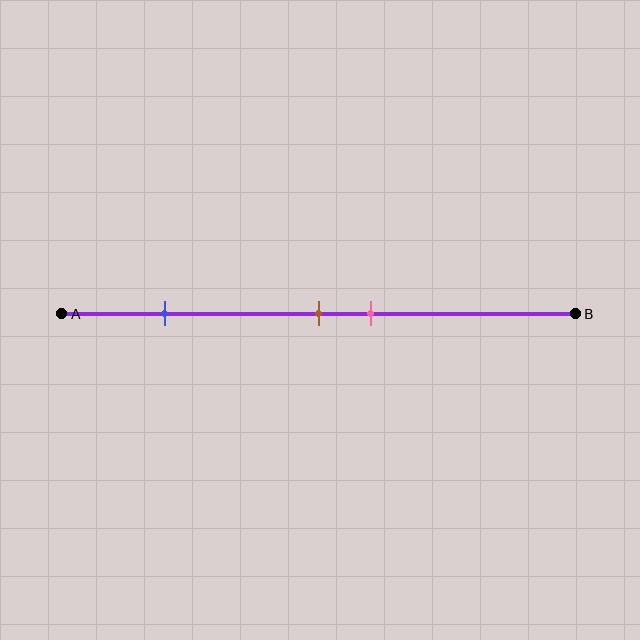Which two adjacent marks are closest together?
The brown and pink marks are the closest adjacent pair.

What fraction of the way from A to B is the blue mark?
The blue mark is approximately 20% (0.2) of the way from A to B.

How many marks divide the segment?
There are 3 marks dividing the segment.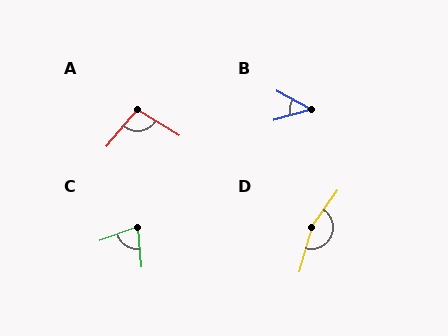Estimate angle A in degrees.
Approximately 99 degrees.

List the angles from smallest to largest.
B (44°), C (76°), A (99°), D (161°).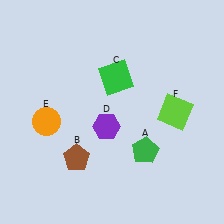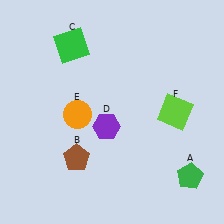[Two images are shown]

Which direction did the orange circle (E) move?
The orange circle (E) moved right.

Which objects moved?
The objects that moved are: the green pentagon (A), the green square (C), the orange circle (E).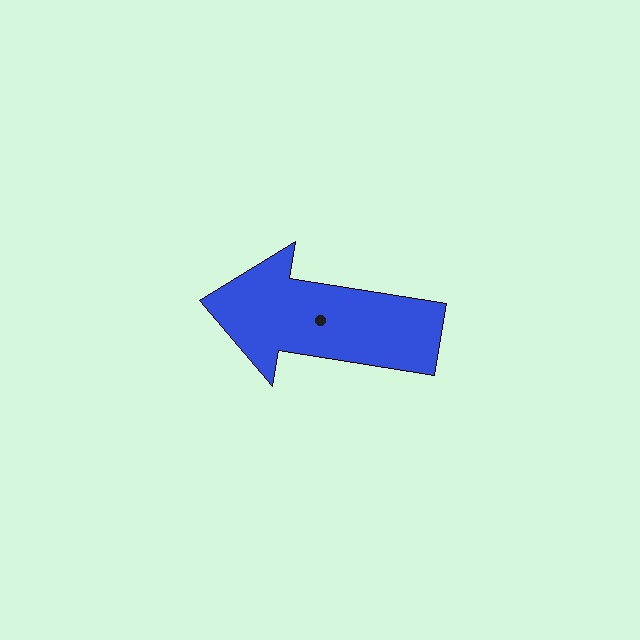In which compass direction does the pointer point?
West.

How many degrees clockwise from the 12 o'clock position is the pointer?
Approximately 279 degrees.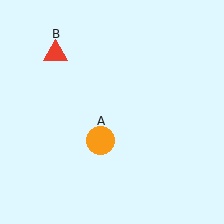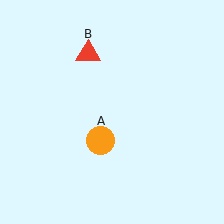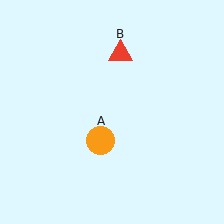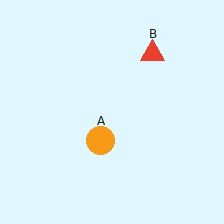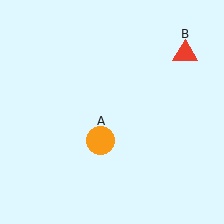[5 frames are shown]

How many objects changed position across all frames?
1 object changed position: red triangle (object B).